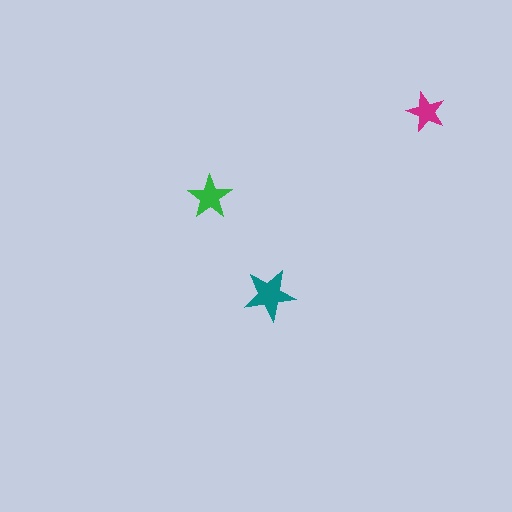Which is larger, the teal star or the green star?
The teal one.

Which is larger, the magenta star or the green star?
The green one.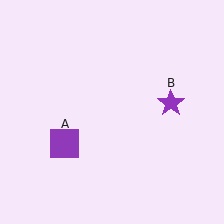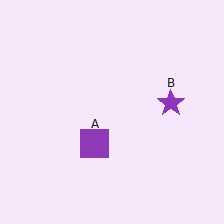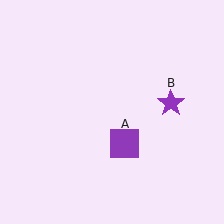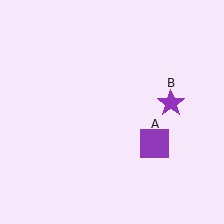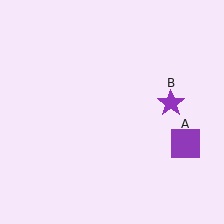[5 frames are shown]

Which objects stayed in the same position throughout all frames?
Purple star (object B) remained stationary.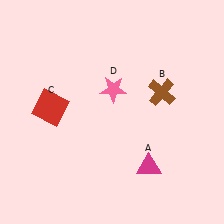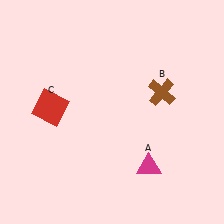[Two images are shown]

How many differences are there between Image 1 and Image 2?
There is 1 difference between the two images.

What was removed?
The pink star (D) was removed in Image 2.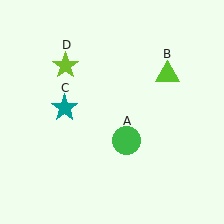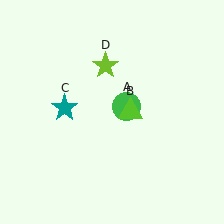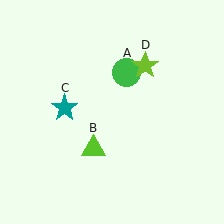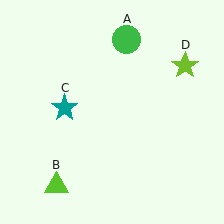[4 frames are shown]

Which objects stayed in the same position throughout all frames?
Teal star (object C) remained stationary.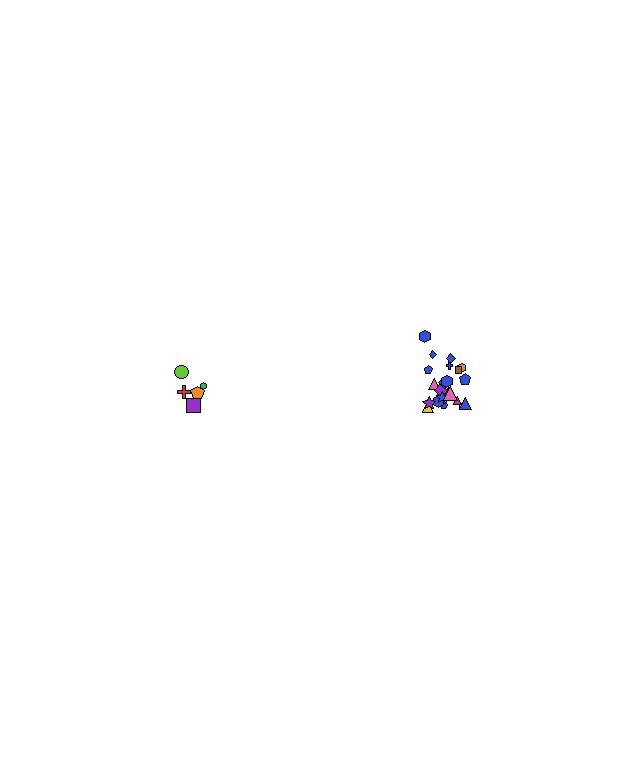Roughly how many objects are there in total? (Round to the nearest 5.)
Roughly 30 objects in total.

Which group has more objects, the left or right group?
The right group.